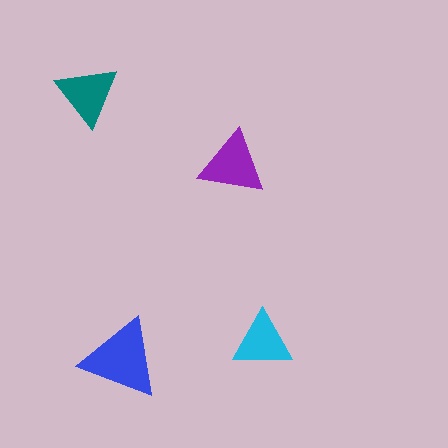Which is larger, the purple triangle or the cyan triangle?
The purple one.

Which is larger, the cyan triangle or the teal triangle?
The teal one.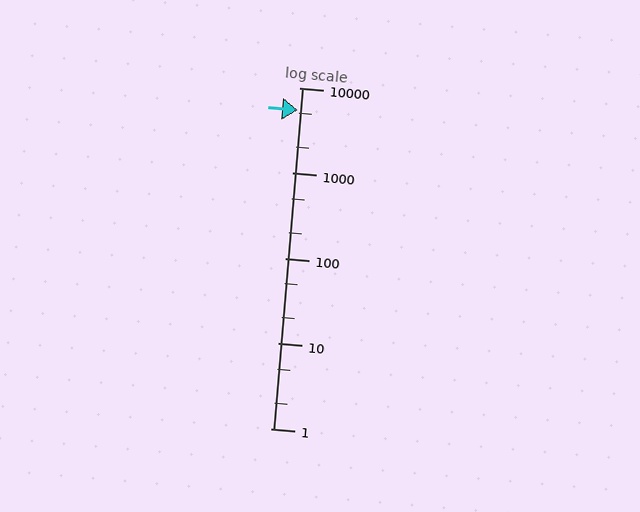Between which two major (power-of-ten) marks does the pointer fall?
The pointer is between 1000 and 10000.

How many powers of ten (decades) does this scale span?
The scale spans 4 decades, from 1 to 10000.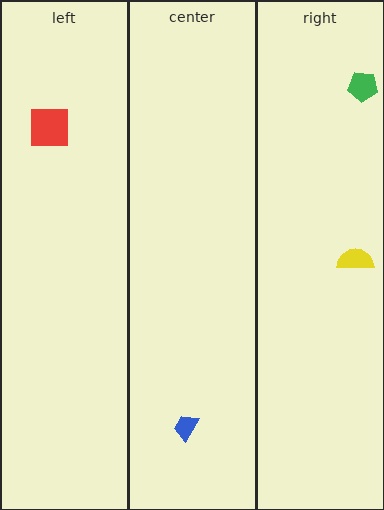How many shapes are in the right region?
2.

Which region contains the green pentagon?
The right region.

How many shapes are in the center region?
1.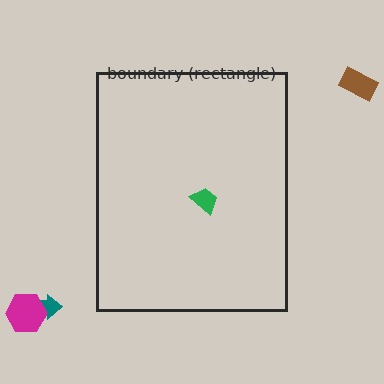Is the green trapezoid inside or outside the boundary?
Inside.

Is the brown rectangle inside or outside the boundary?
Outside.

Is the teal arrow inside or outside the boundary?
Outside.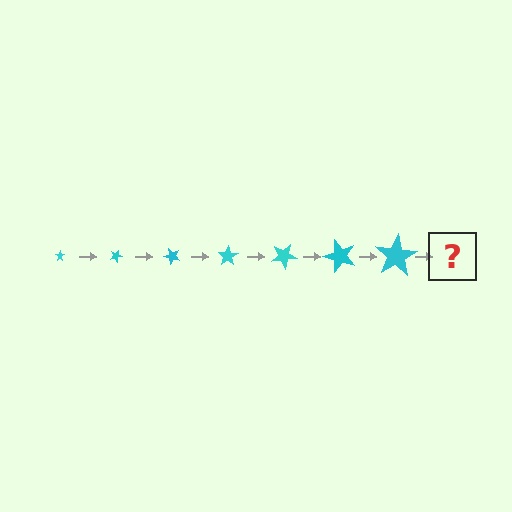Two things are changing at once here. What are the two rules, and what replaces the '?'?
The two rules are that the star grows larger each step and it rotates 25 degrees each step. The '?' should be a star, larger than the previous one and rotated 175 degrees from the start.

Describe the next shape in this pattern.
It should be a star, larger than the previous one and rotated 175 degrees from the start.